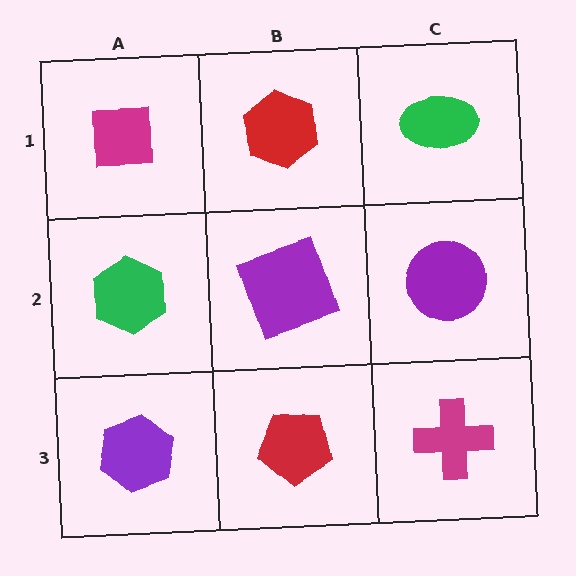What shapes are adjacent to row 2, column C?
A green ellipse (row 1, column C), a magenta cross (row 3, column C), a purple square (row 2, column B).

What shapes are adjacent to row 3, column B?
A purple square (row 2, column B), a purple hexagon (row 3, column A), a magenta cross (row 3, column C).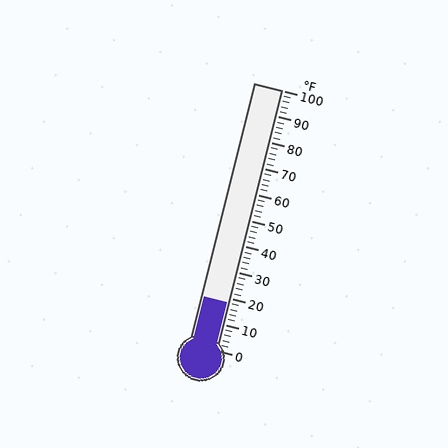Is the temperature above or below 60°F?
The temperature is below 60°F.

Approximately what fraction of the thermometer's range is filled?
The thermometer is filled to approximately 20% of its range.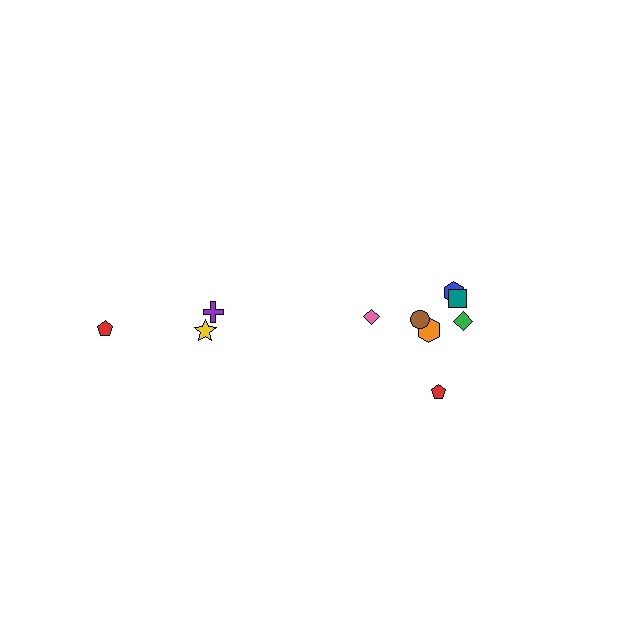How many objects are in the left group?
There are 3 objects.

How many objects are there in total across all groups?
There are 10 objects.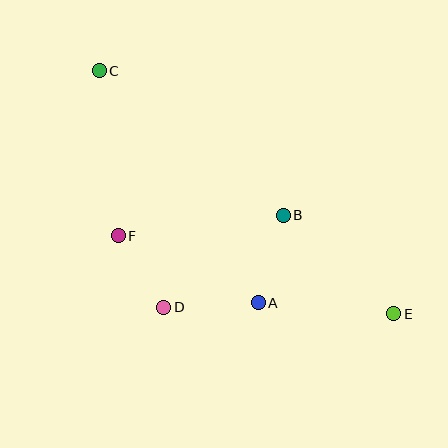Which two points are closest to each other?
Points D and F are closest to each other.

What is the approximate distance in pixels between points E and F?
The distance between E and F is approximately 286 pixels.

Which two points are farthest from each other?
Points C and E are farthest from each other.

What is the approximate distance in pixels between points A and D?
The distance between A and D is approximately 95 pixels.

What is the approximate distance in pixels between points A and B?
The distance between A and B is approximately 91 pixels.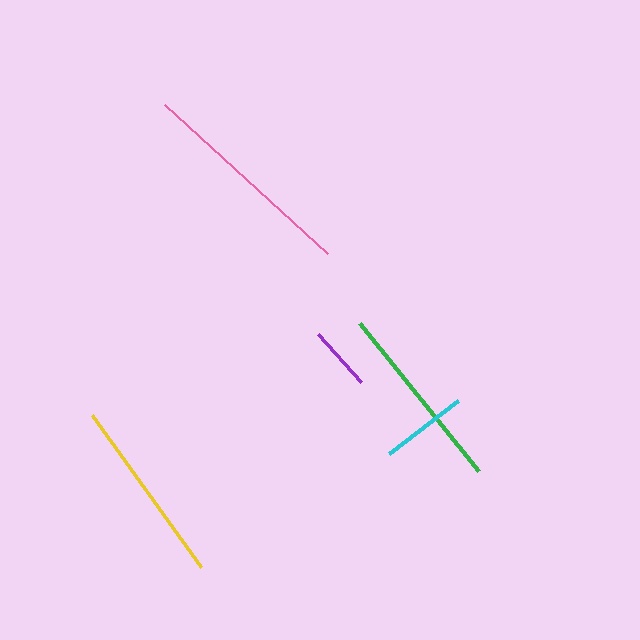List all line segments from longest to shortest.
From longest to shortest: pink, green, yellow, cyan, purple.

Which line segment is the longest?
The pink line is the longest at approximately 221 pixels.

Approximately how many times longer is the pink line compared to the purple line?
The pink line is approximately 3.4 times the length of the purple line.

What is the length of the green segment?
The green segment is approximately 189 pixels long.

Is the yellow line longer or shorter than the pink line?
The pink line is longer than the yellow line.